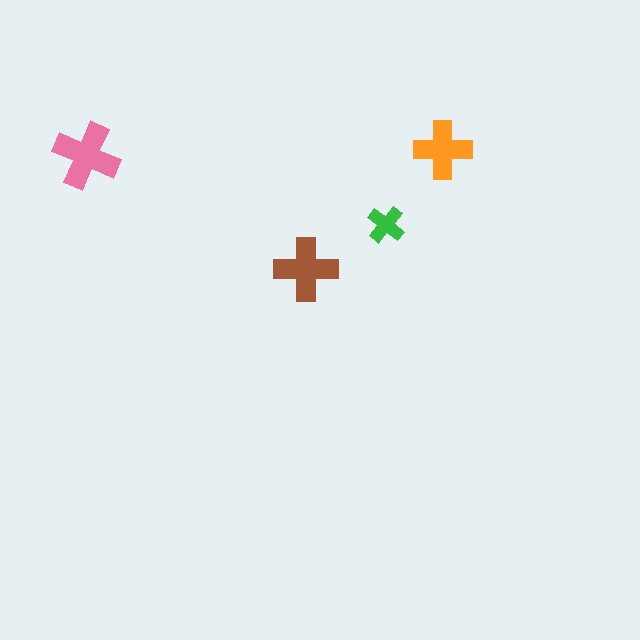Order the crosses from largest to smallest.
the pink one, the brown one, the orange one, the green one.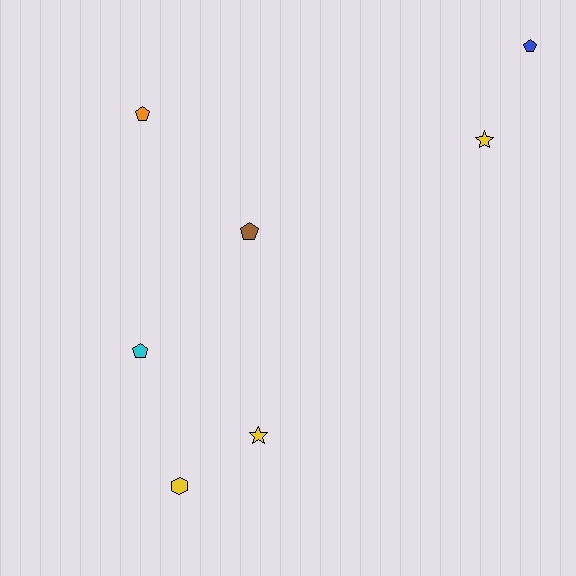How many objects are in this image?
There are 7 objects.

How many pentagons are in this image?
There are 4 pentagons.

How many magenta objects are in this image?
There are no magenta objects.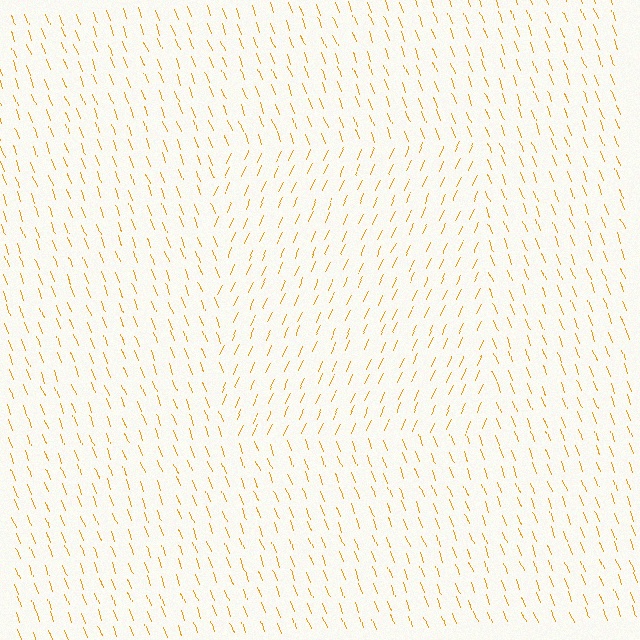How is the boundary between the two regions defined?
The boundary is defined purely by a change in line orientation (approximately 45 degrees difference). All lines are the same color and thickness.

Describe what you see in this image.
The image is filled with small orange line segments. A rectangle region in the image has lines oriented differently from the surrounding lines, creating a visible texture boundary.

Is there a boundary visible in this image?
Yes, there is a texture boundary formed by a change in line orientation.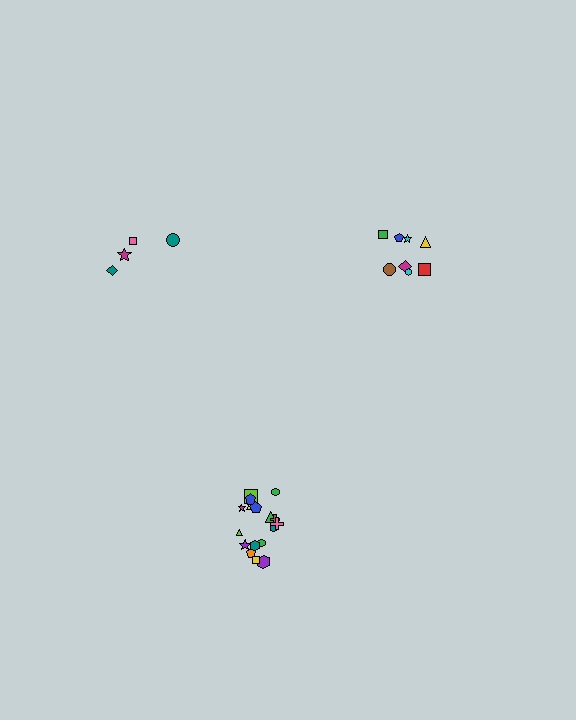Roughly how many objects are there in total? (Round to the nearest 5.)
Roughly 30 objects in total.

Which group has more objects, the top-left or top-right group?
The top-right group.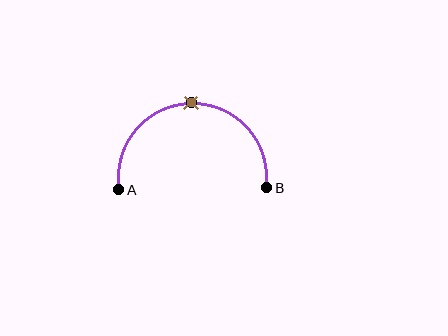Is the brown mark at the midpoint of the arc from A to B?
Yes. The brown mark lies on the arc at equal arc-length from both A and B — it is the arc midpoint.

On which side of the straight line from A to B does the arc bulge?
The arc bulges above the straight line connecting A and B.